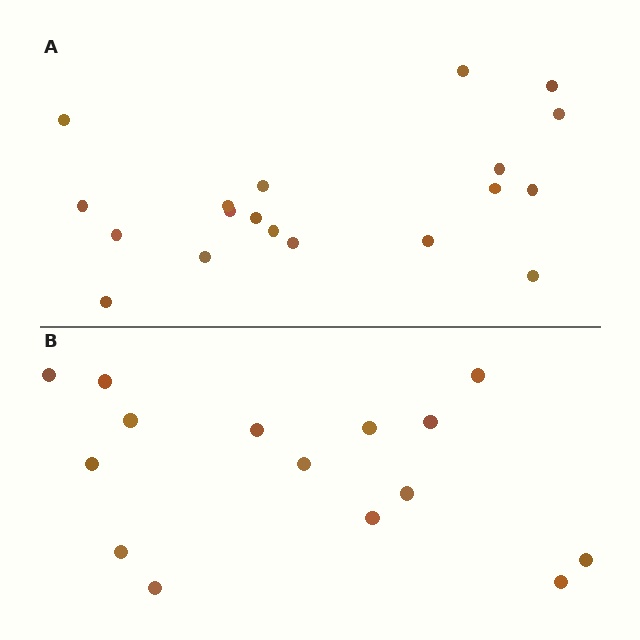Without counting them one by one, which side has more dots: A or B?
Region A (the top region) has more dots.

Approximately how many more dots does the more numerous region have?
Region A has about 4 more dots than region B.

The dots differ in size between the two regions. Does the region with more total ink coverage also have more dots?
No. Region B has more total ink coverage because its dots are larger, but region A actually contains more individual dots. Total area can be misleading — the number of items is what matters here.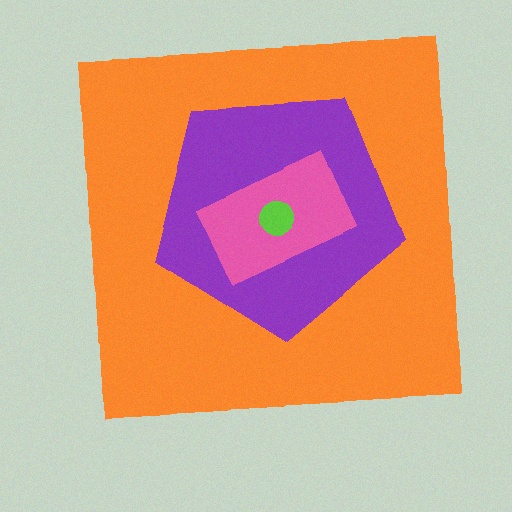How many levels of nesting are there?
4.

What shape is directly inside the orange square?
The purple pentagon.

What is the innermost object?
The lime circle.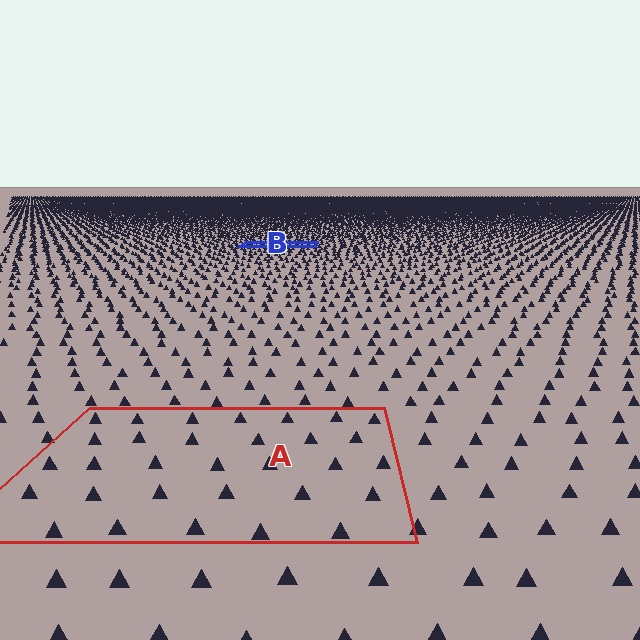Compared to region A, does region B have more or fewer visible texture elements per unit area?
Region B has more texture elements per unit area — they are packed more densely because it is farther away.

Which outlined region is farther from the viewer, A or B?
Region B is farther from the viewer — the texture elements inside it appear smaller and more densely packed.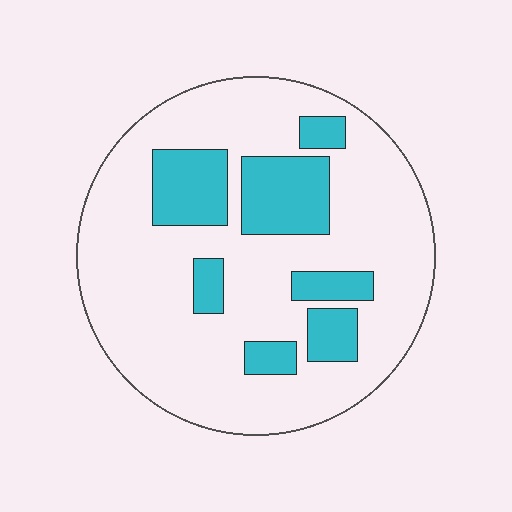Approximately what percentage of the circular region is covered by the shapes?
Approximately 25%.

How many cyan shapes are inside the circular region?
7.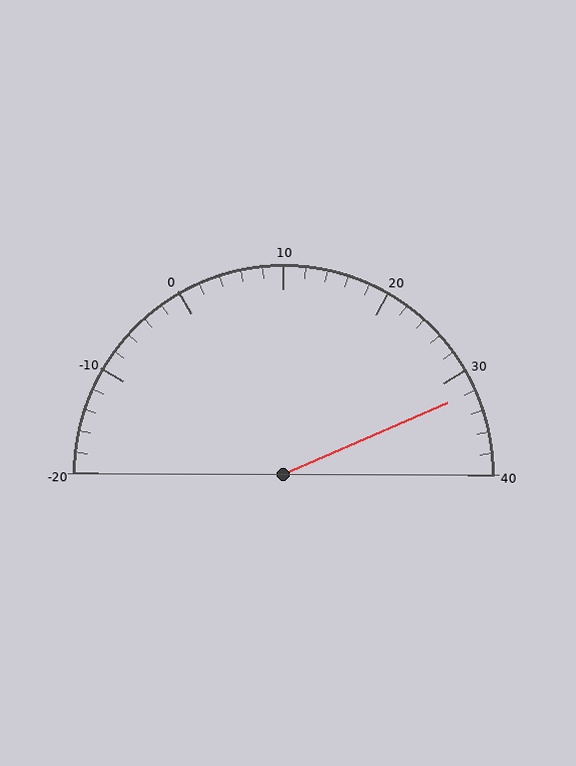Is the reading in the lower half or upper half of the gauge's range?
The reading is in the upper half of the range (-20 to 40).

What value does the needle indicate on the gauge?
The needle indicates approximately 32.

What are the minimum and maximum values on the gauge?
The gauge ranges from -20 to 40.